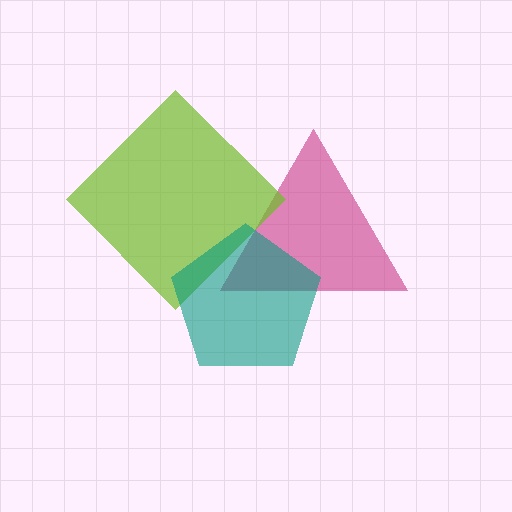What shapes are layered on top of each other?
The layered shapes are: a magenta triangle, a lime diamond, a teal pentagon.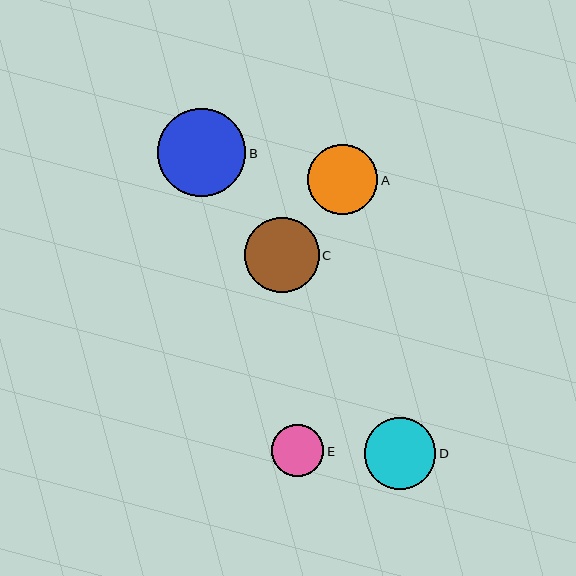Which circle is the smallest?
Circle E is the smallest with a size of approximately 52 pixels.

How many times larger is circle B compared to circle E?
Circle B is approximately 1.7 times the size of circle E.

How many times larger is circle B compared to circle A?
Circle B is approximately 1.3 times the size of circle A.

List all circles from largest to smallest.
From largest to smallest: B, C, D, A, E.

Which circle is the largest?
Circle B is the largest with a size of approximately 89 pixels.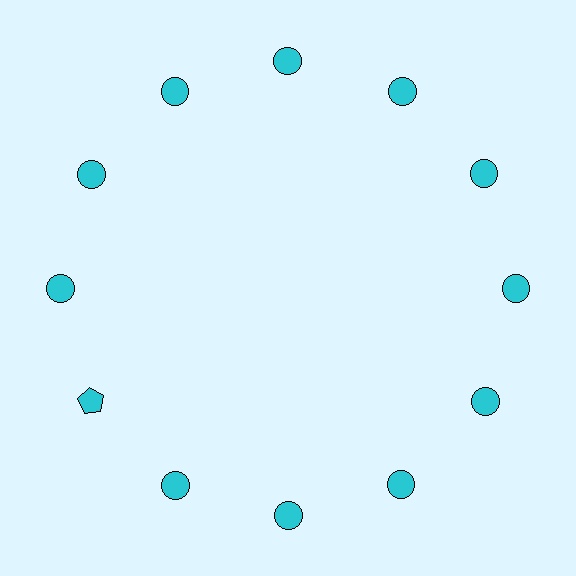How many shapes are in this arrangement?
There are 12 shapes arranged in a ring pattern.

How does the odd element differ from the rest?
It has a different shape: pentagon instead of circle.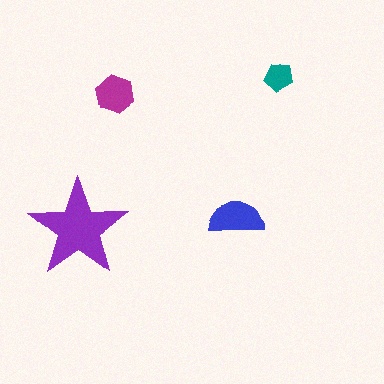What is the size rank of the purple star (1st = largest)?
1st.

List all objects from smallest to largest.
The teal pentagon, the magenta hexagon, the blue semicircle, the purple star.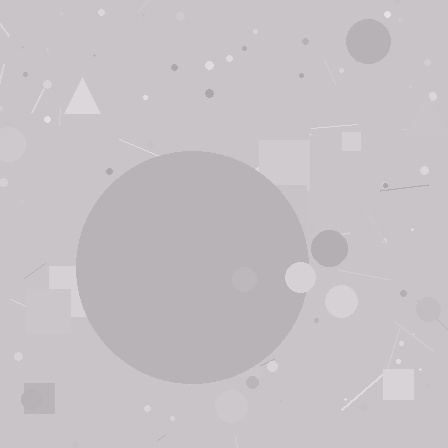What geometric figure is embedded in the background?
A circle is embedded in the background.